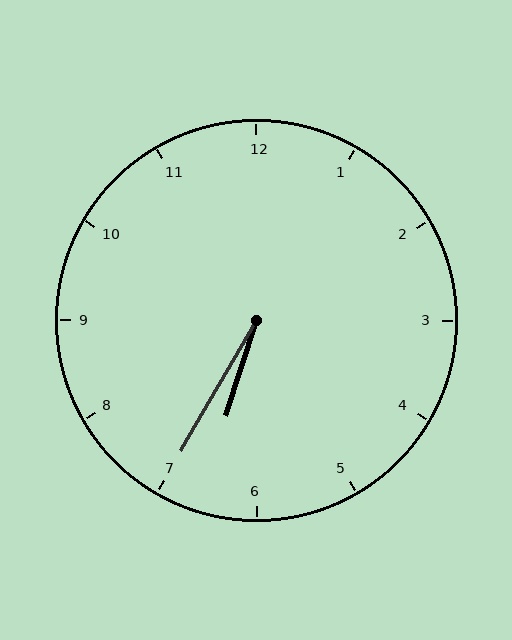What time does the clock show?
6:35.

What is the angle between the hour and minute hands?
Approximately 12 degrees.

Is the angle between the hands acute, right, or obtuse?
It is acute.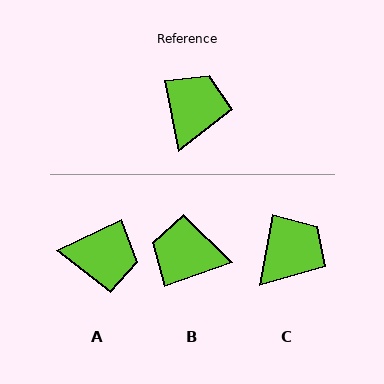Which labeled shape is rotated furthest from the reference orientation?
B, about 98 degrees away.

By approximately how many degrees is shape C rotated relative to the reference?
Approximately 22 degrees clockwise.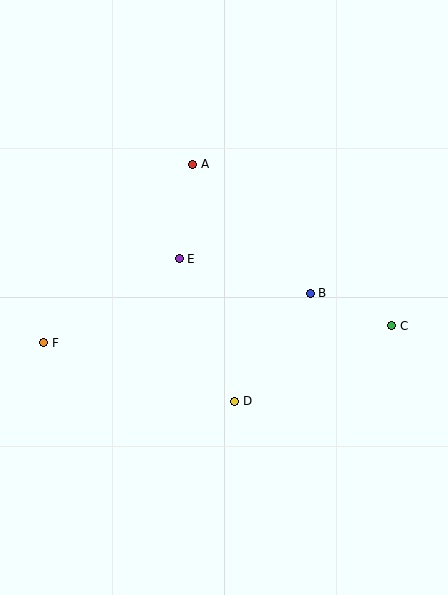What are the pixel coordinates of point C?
Point C is at (392, 326).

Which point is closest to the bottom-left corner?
Point F is closest to the bottom-left corner.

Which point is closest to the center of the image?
Point E at (179, 259) is closest to the center.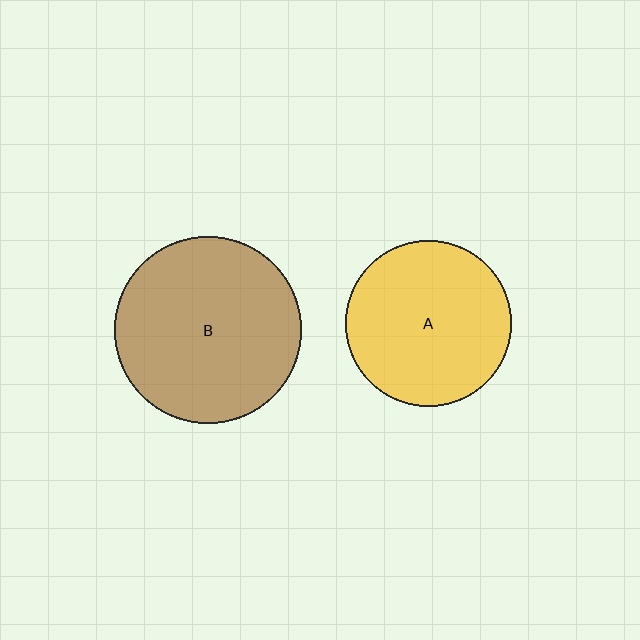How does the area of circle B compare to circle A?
Approximately 1.3 times.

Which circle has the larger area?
Circle B (brown).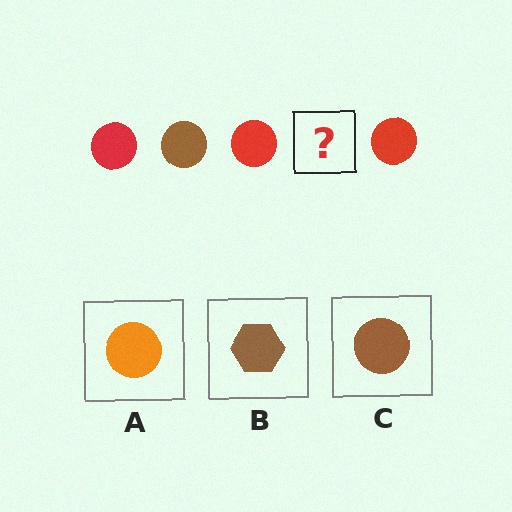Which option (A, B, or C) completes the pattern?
C.